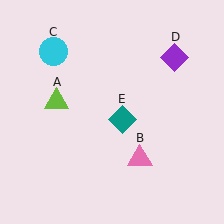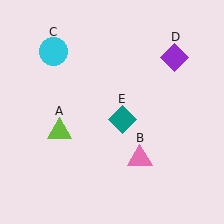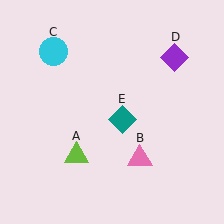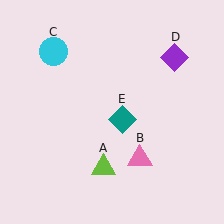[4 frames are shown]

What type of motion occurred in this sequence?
The lime triangle (object A) rotated counterclockwise around the center of the scene.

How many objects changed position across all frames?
1 object changed position: lime triangle (object A).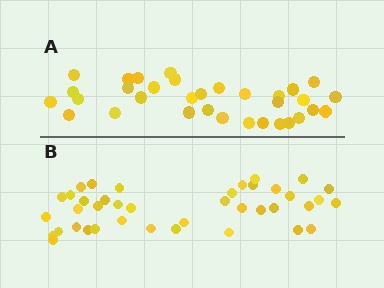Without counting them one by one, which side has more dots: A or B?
Region B (the bottom region) has more dots.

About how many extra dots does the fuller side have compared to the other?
Region B has roughly 8 or so more dots than region A.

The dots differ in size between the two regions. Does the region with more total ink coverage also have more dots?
No. Region A has more total ink coverage because its dots are larger, but region B actually contains more individual dots. Total area can be misleading — the number of items is what matters here.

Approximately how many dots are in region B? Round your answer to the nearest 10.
About 40 dots.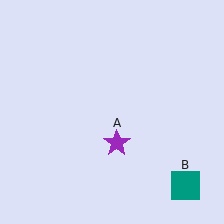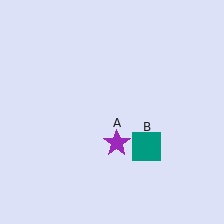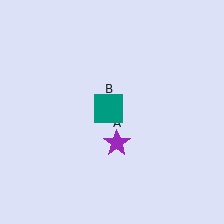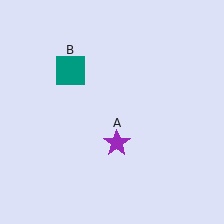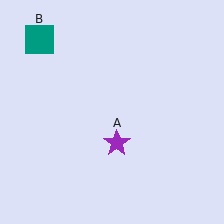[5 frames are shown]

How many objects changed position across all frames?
1 object changed position: teal square (object B).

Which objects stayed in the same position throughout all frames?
Purple star (object A) remained stationary.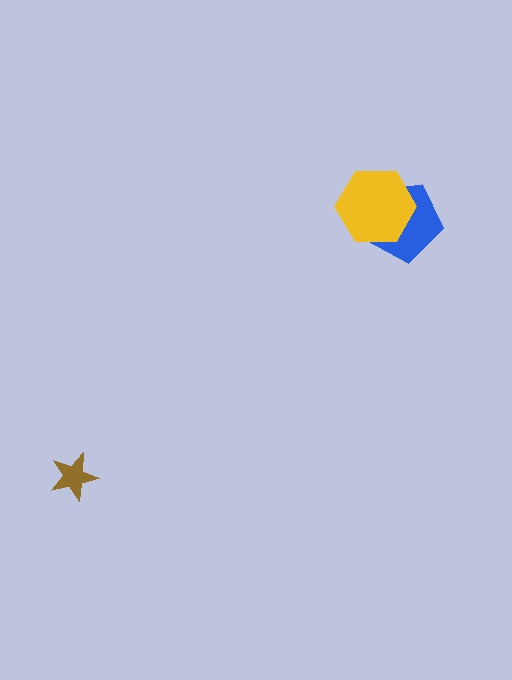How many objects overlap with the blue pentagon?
1 object overlaps with the blue pentagon.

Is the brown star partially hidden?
No, no other shape covers it.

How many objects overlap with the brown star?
0 objects overlap with the brown star.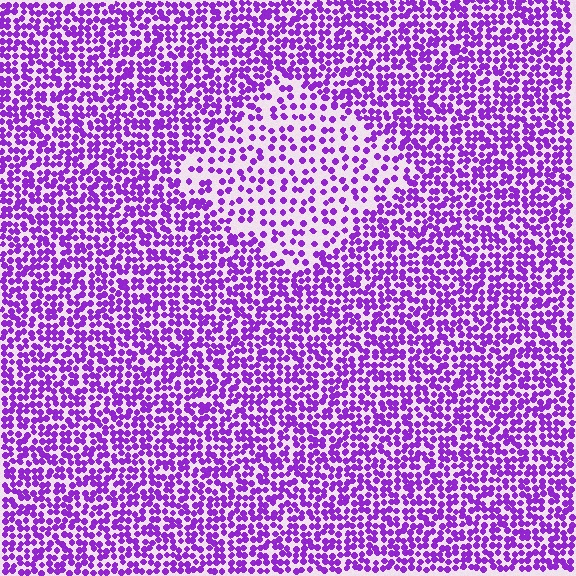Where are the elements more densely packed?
The elements are more densely packed outside the diamond boundary.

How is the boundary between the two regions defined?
The boundary is defined by a change in element density (approximately 2.0x ratio). All elements are the same color, size, and shape.